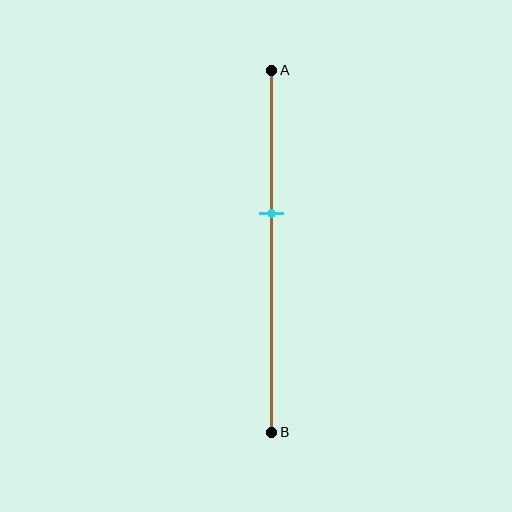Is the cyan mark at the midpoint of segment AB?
No, the mark is at about 40% from A, not at the 50% midpoint.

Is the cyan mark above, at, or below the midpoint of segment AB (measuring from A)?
The cyan mark is above the midpoint of segment AB.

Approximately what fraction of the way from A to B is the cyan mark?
The cyan mark is approximately 40% of the way from A to B.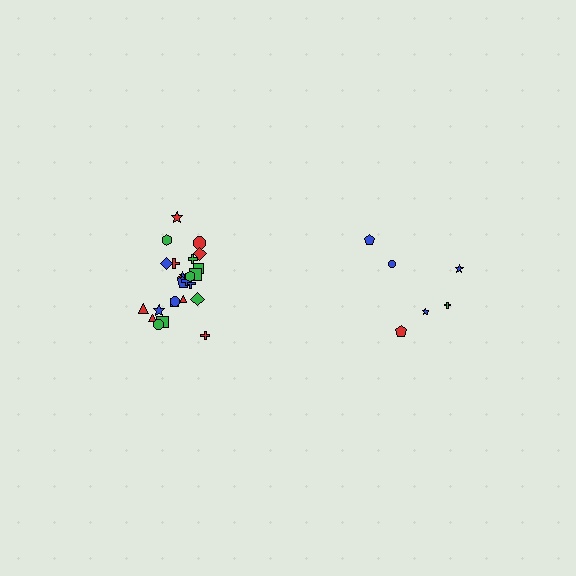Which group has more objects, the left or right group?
The left group.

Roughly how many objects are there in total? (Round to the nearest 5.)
Roughly 30 objects in total.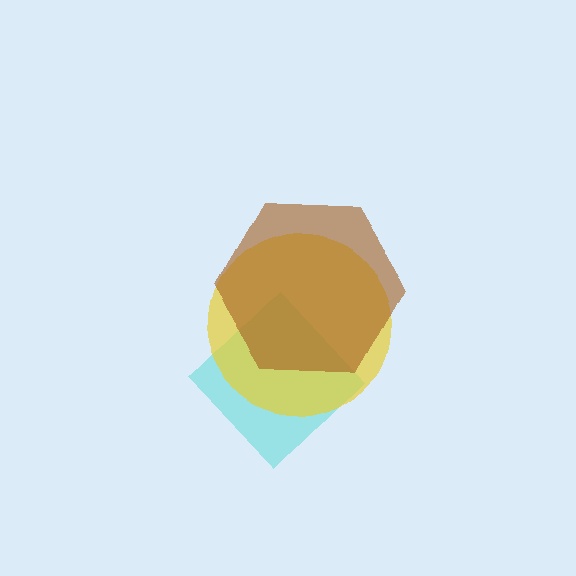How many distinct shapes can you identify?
There are 3 distinct shapes: a cyan diamond, a yellow circle, a brown hexagon.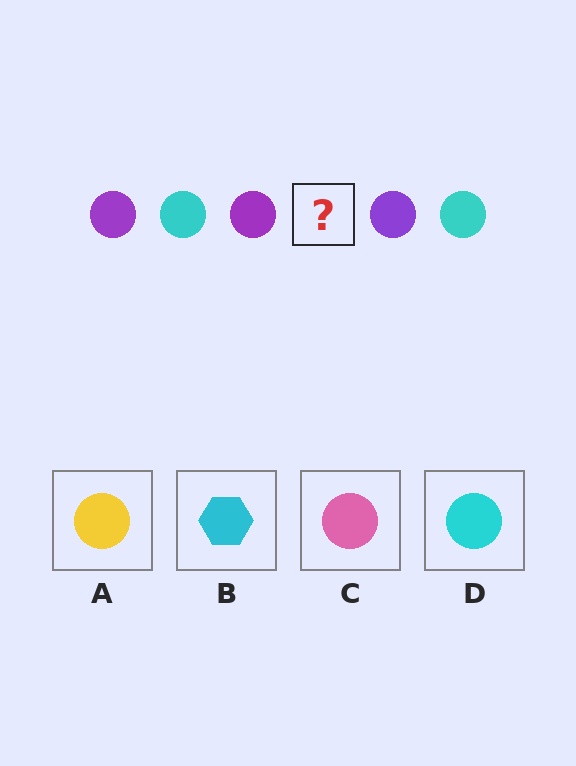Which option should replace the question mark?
Option D.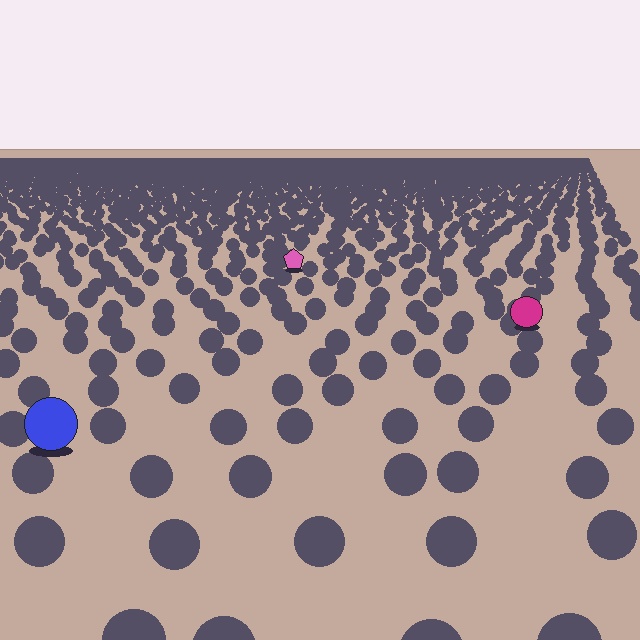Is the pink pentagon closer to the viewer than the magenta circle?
No. The magenta circle is closer — you can tell from the texture gradient: the ground texture is coarser near it.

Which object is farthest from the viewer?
The pink pentagon is farthest from the viewer. It appears smaller and the ground texture around it is denser.